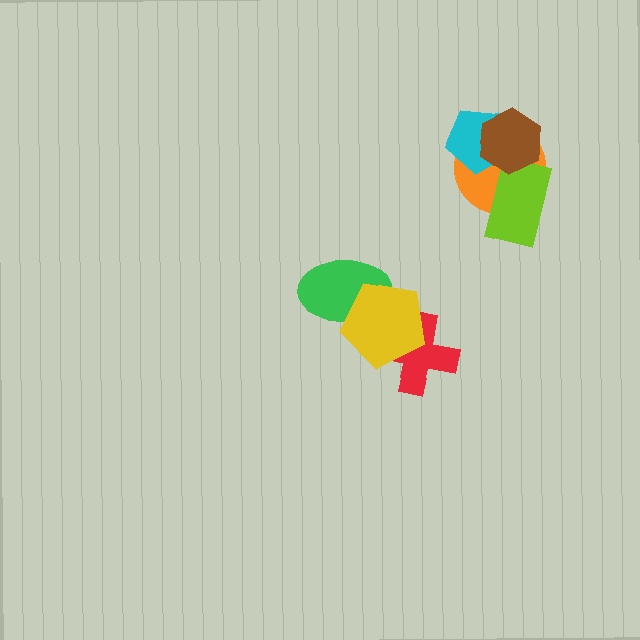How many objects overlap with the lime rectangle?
2 objects overlap with the lime rectangle.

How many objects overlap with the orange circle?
3 objects overlap with the orange circle.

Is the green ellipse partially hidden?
Yes, it is partially covered by another shape.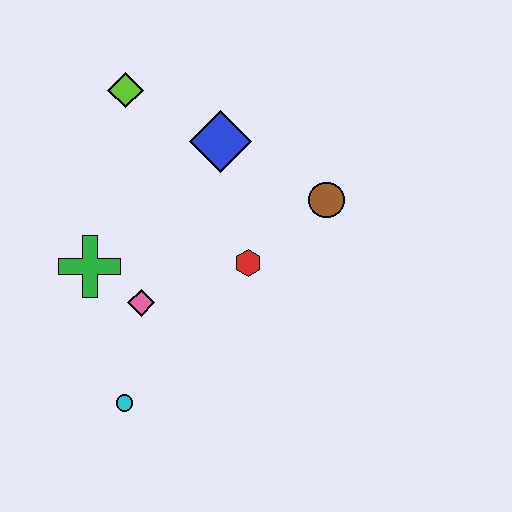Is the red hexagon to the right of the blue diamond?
Yes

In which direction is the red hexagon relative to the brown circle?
The red hexagon is to the left of the brown circle.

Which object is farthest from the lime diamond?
The cyan circle is farthest from the lime diamond.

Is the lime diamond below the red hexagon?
No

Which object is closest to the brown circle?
The red hexagon is closest to the brown circle.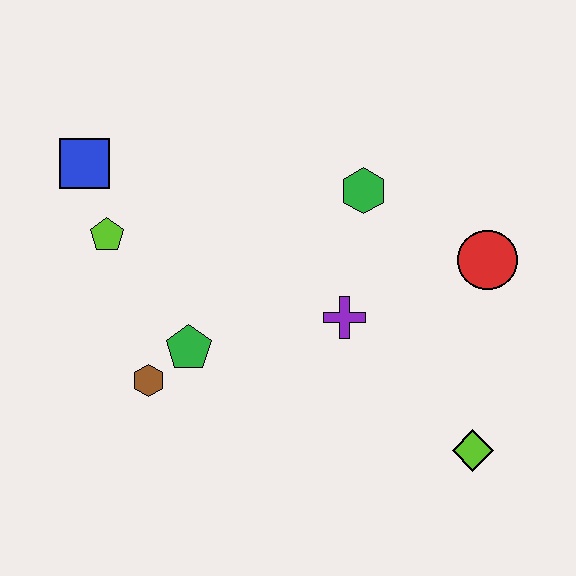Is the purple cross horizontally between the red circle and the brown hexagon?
Yes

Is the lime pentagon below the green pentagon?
No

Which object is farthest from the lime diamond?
The blue square is farthest from the lime diamond.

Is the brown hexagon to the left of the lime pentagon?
No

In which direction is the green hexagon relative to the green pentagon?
The green hexagon is to the right of the green pentagon.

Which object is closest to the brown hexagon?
The green pentagon is closest to the brown hexagon.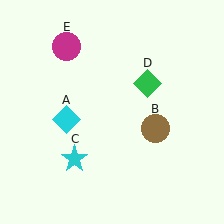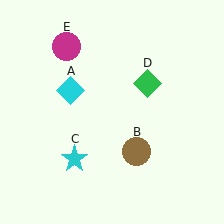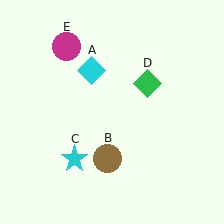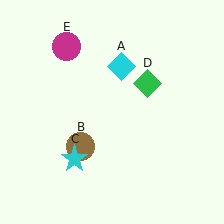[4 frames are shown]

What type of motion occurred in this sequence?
The cyan diamond (object A), brown circle (object B) rotated clockwise around the center of the scene.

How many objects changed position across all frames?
2 objects changed position: cyan diamond (object A), brown circle (object B).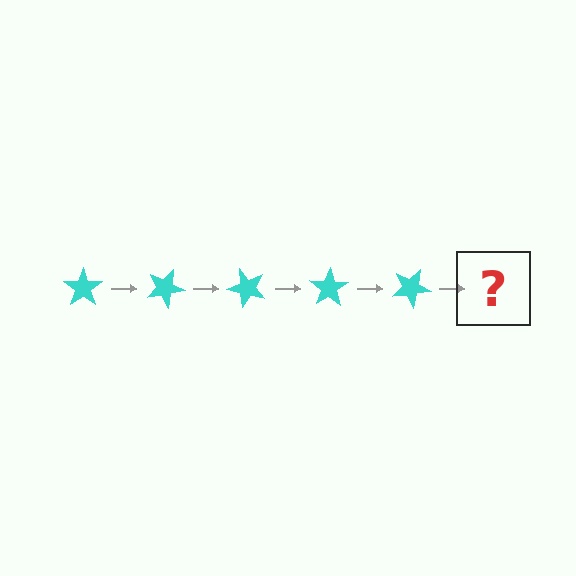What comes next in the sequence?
The next element should be a cyan star rotated 125 degrees.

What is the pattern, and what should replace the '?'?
The pattern is that the star rotates 25 degrees each step. The '?' should be a cyan star rotated 125 degrees.